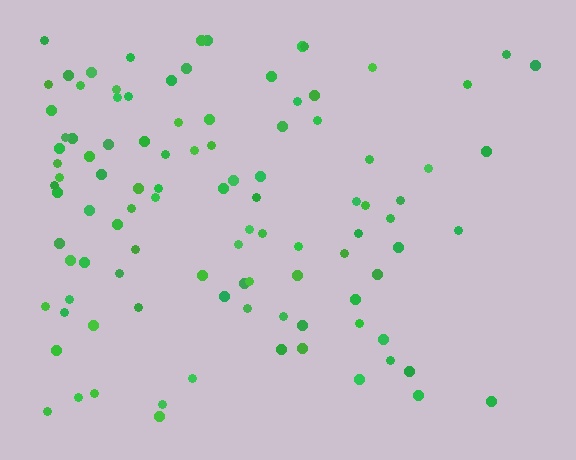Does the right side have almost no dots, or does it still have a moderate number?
Still a moderate number, just noticeably fewer than the left.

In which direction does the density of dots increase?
From right to left, with the left side densest.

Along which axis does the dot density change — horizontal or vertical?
Horizontal.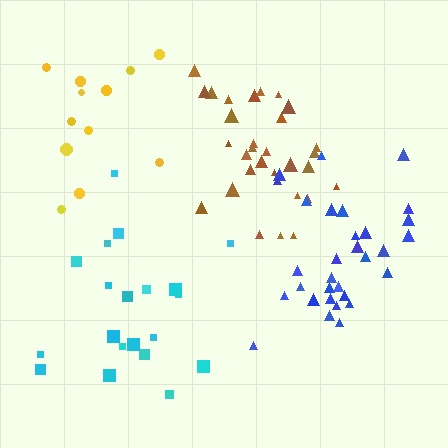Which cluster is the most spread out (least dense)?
Cyan.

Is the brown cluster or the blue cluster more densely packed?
Brown.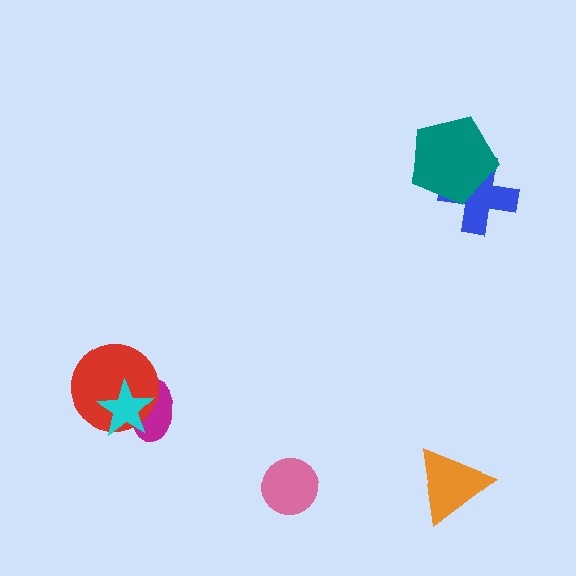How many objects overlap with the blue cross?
1 object overlaps with the blue cross.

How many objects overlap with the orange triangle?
0 objects overlap with the orange triangle.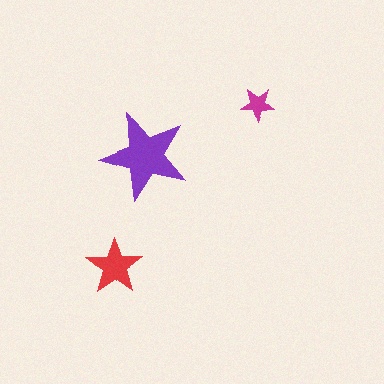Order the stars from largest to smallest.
the purple one, the red one, the magenta one.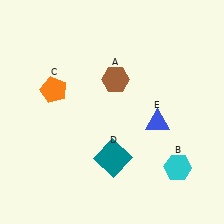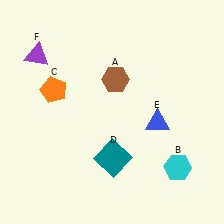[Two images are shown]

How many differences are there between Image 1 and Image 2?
There is 1 difference between the two images.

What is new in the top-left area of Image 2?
A purple triangle (F) was added in the top-left area of Image 2.